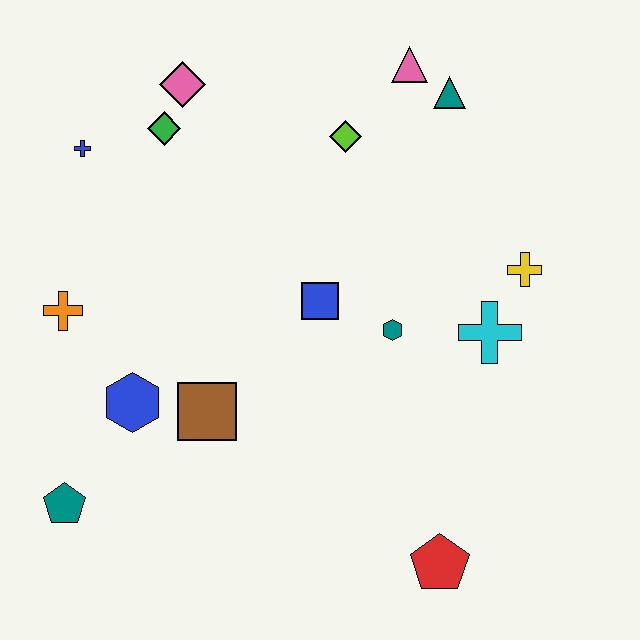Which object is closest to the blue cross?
The green diamond is closest to the blue cross.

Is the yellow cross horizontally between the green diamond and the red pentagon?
No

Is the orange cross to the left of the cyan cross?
Yes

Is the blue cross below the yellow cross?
No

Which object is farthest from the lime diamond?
The teal pentagon is farthest from the lime diamond.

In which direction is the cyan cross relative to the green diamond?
The cyan cross is to the right of the green diamond.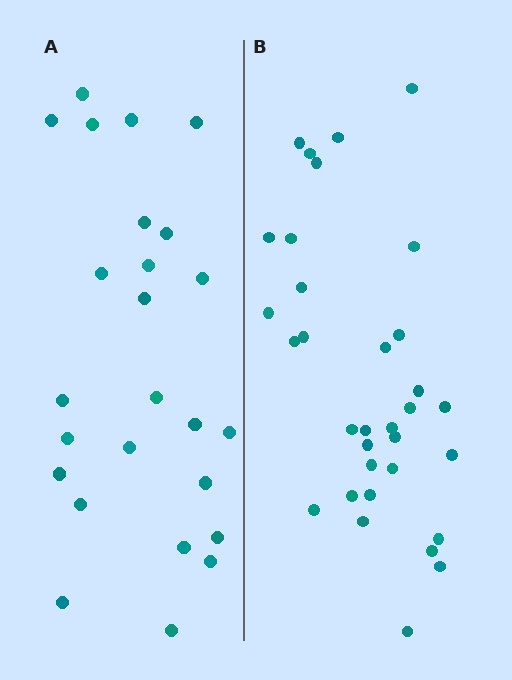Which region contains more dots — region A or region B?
Region B (the right region) has more dots.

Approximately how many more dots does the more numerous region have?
Region B has roughly 8 or so more dots than region A.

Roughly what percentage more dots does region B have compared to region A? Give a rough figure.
About 30% more.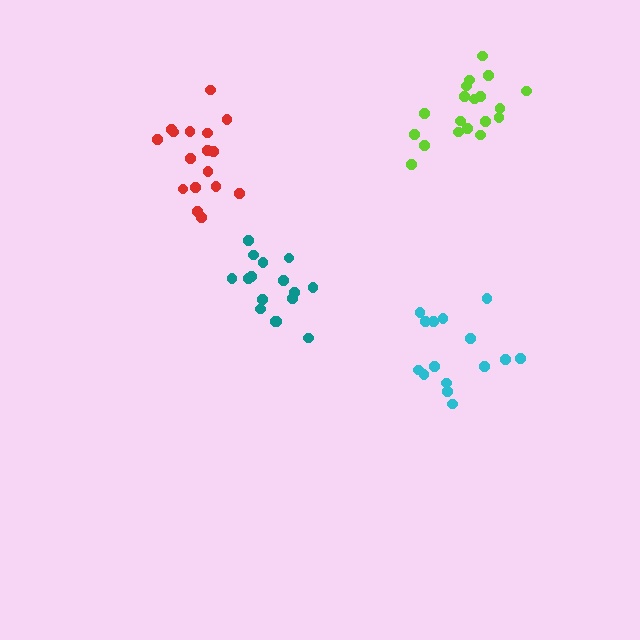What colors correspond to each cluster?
The clusters are colored: lime, red, teal, cyan.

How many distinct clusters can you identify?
There are 4 distinct clusters.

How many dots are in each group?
Group 1: 19 dots, Group 2: 17 dots, Group 3: 16 dots, Group 4: 15 dots (67 total).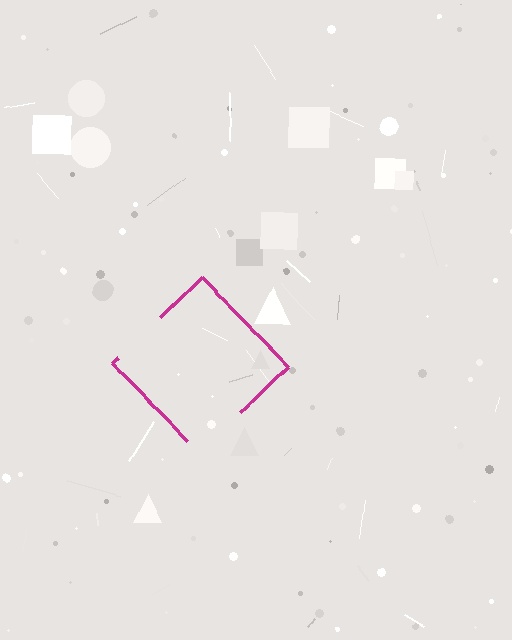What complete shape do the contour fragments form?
The contour fragments form a diamond.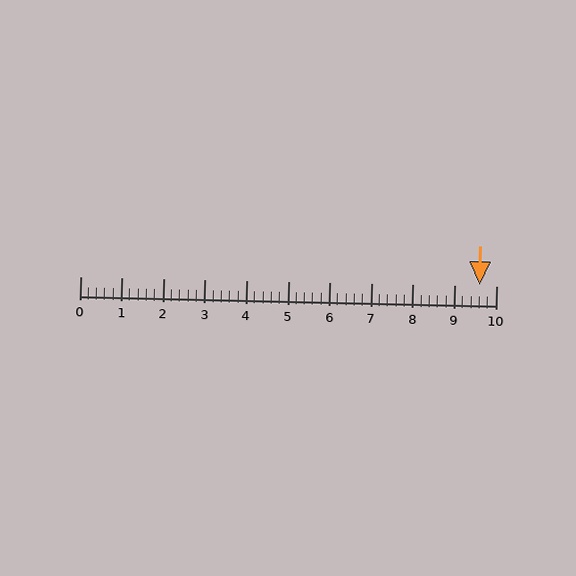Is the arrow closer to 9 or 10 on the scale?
The arrow is closer to 10.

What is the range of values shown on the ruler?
The ruler shows values from 0 to 10.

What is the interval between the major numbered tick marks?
The major tick marks are spaced 1 units apart.